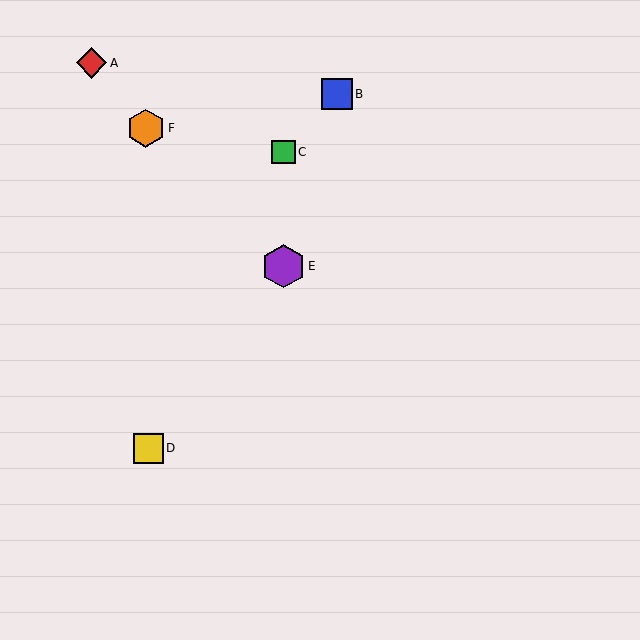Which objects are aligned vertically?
Objects C, E are aligned vertically.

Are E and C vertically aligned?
Yes, both are at x≈283.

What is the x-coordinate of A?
Object A is at x≈91.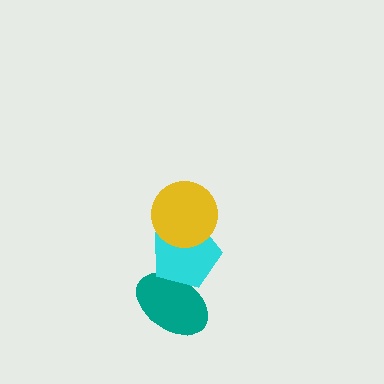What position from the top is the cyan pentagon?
The cyan pentagon is 2nd from the top.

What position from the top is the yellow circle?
The yellow circle is 1st from the top.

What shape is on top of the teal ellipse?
The cyan pentagon is on top of the teal ellipse.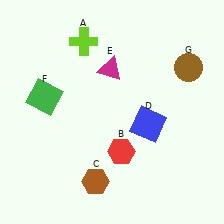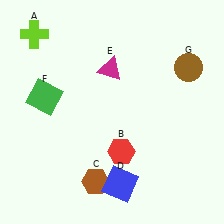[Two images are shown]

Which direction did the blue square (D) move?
The blue square (D) moved down.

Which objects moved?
The objects that moved are: the lime cross (A), the blue square (D).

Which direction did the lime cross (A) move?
The lime cross (A) moved left.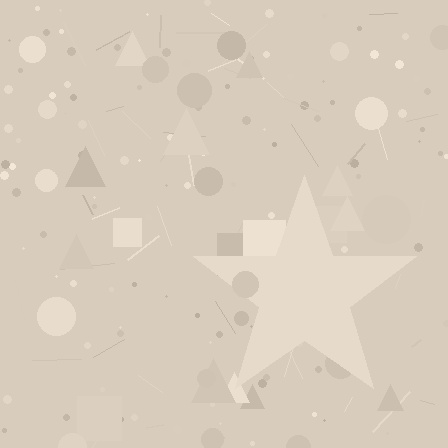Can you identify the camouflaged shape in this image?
The camouflaged shape is a star.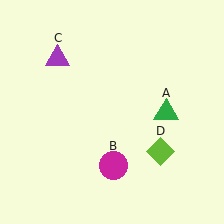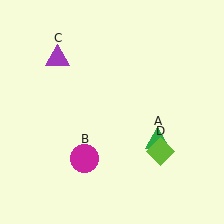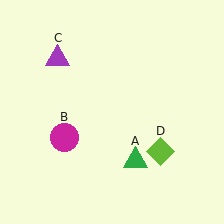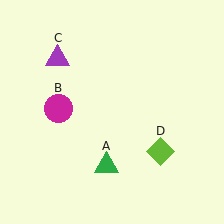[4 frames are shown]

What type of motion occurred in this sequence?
The green triangle (object A), magenta circle (object B) rotated clockwise around the center of the scene.